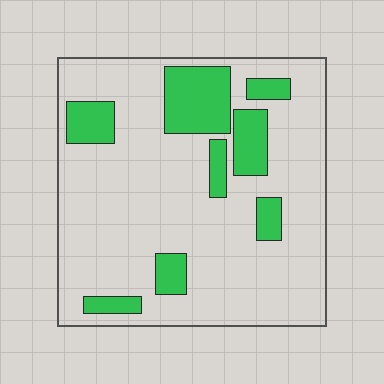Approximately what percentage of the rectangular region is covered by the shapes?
Approximately 20%.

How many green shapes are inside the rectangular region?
8.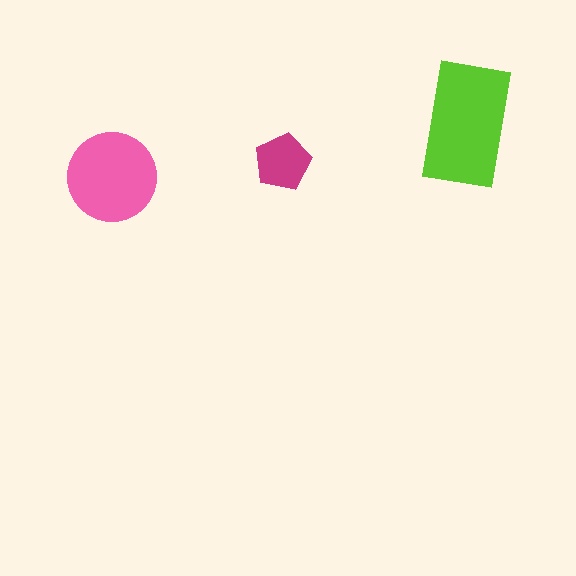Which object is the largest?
The lime rectangle.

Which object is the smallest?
The magenta pentagon.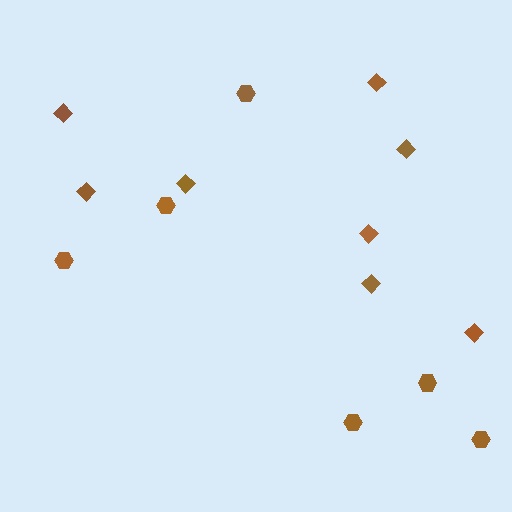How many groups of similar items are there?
There are 2 groups: one group of hexagons (6) and one group of diamonds (8).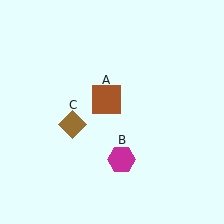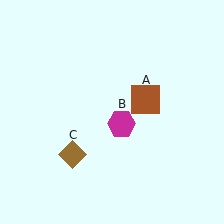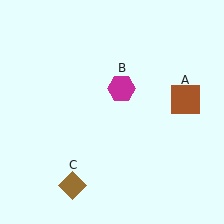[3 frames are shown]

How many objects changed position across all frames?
3 objects changed position: brown square (object A), magenta hexagon (object B), brown diamond (object C).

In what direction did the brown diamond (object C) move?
The brown diamond (object C) moved down.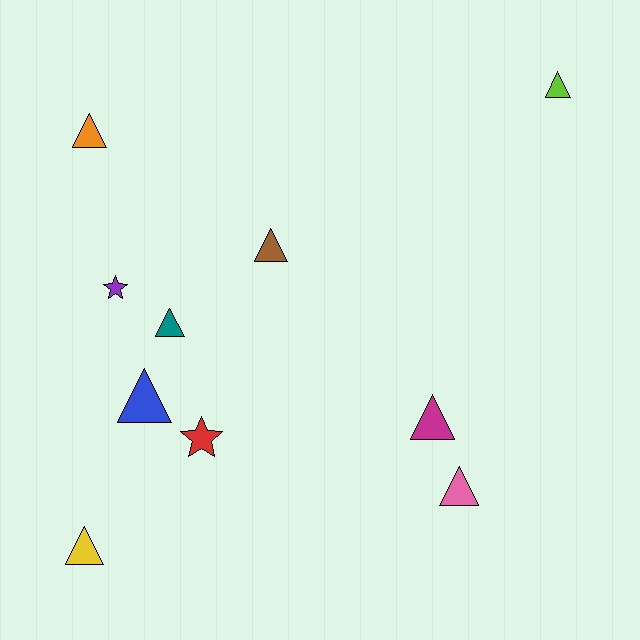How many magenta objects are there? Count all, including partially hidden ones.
There is 1 magenta object.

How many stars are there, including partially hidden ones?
There are 2 stars.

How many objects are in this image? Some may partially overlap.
There are 10 objects.